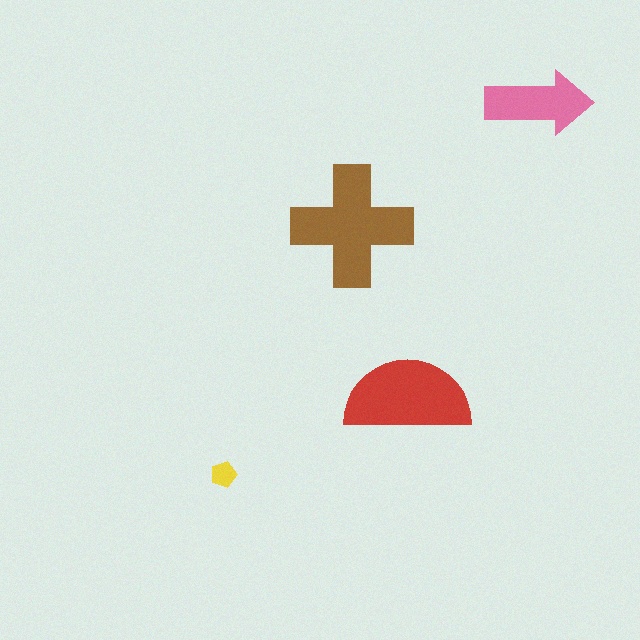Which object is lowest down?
The yellow pentagon is bottommost.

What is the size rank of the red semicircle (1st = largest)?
2nd.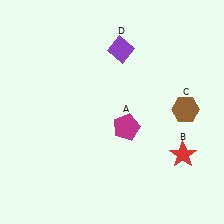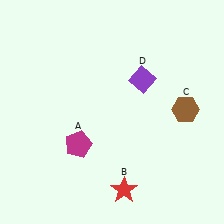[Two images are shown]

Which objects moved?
The objects that moved are: the magenta pentagon (A), the red star (B), the purple diamond (D).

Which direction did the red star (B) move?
The red star (B) moved left.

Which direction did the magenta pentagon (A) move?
The magenta pentagon (A) moved left.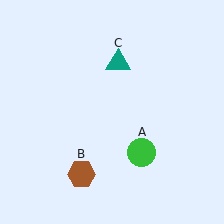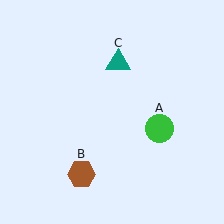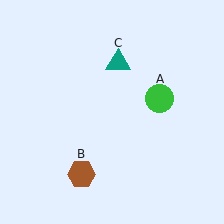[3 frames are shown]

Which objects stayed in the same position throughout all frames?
Brown hexagon (object B) and teal triangle (object C) remained stationary.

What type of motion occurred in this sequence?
The green circle (object A) rotated counterclockwise around the center of the scene.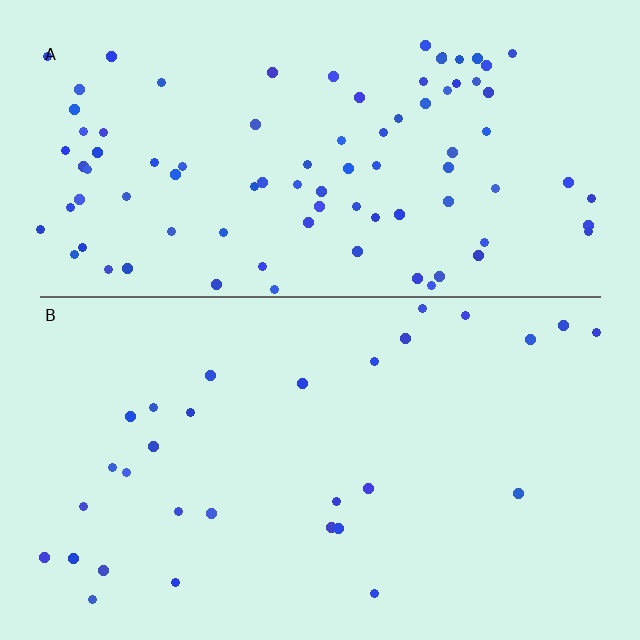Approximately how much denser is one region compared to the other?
Approximately 3.0× — region A over region B.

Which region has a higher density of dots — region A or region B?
A (the top).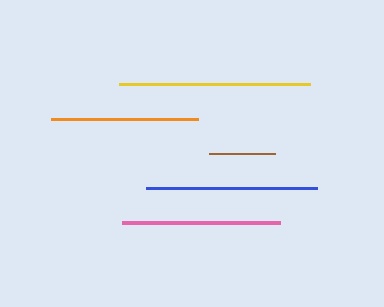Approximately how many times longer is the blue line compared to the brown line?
The blue line is approximately 2.6 times the length of the brown line.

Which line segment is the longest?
The yellow line is the longest at approximately 191 pixels.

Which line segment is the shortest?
The brown line is the shortest at approximately 66 pixels.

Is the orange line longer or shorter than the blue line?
The blue line is longer than the orange line.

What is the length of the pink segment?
The pink segment is approximately 157 pixels long.